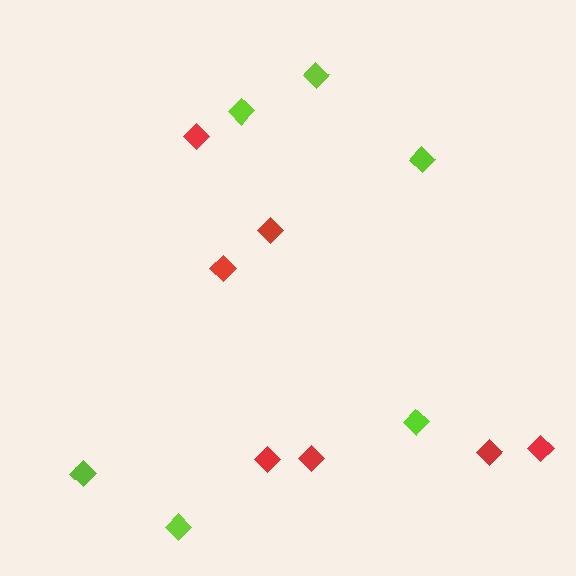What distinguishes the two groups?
There are 2 groups: one group of red diamonds (7) and one group of lime diamonds (6).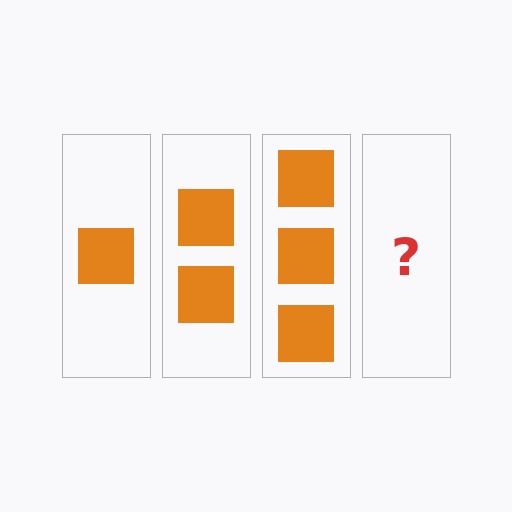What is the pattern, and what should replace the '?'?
The pattern is that each step adds one more square. The '?' should be 4 squares.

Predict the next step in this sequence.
The next step is 4 squares.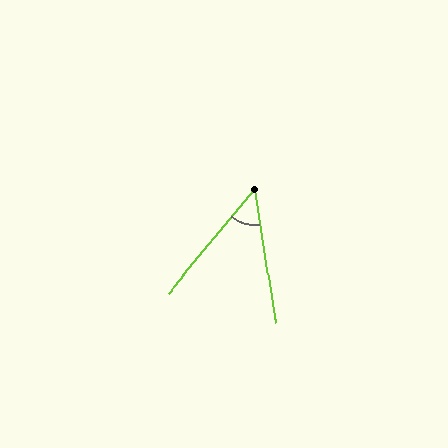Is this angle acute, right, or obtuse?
It is acute.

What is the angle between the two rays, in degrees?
Approximately 48 degrees.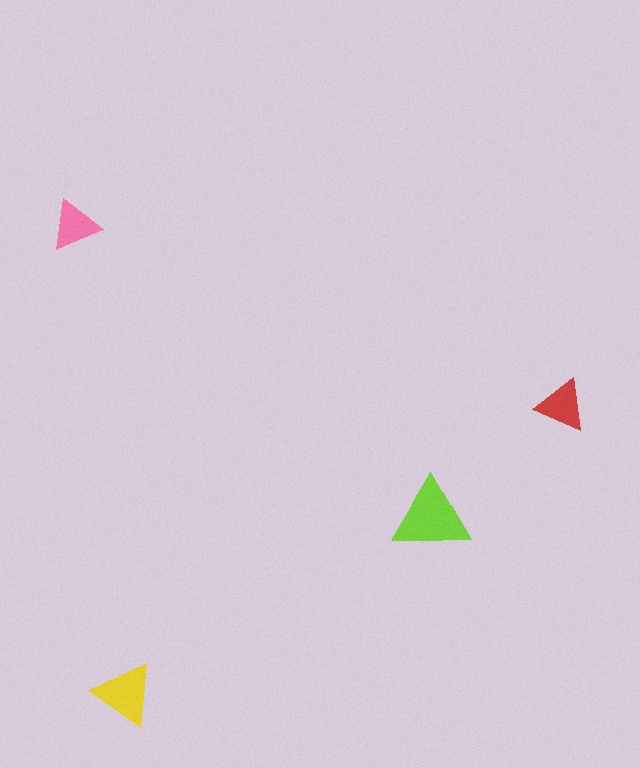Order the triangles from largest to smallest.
the lime one, the yellow one, the red one, the pink one.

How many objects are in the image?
There are 4 objects in the image.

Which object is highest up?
The pink triangle is topmost.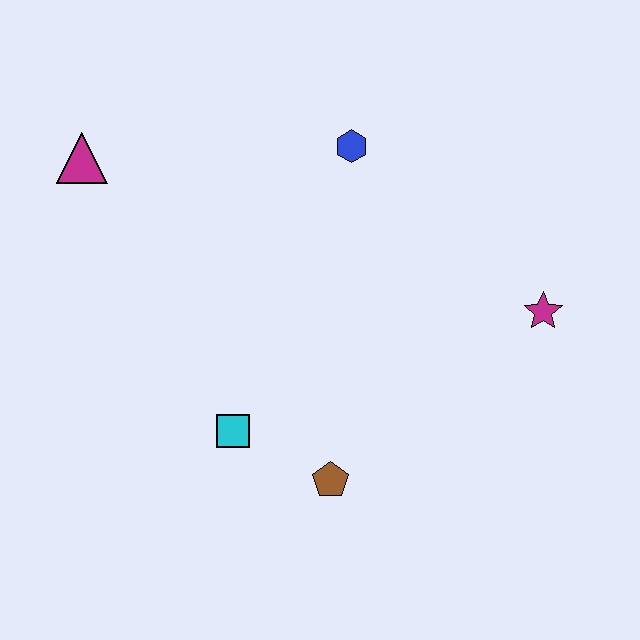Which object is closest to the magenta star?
The blue hexagon is closest to the magenta star.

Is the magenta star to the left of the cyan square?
No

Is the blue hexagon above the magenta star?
Yes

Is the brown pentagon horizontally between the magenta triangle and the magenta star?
Yes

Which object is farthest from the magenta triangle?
The magenta star is farthest from the magenta triangle.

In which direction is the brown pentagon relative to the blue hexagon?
The brown pentagon is below the blue hexagon.